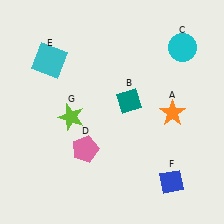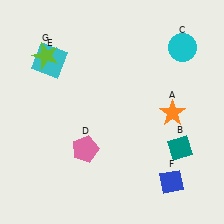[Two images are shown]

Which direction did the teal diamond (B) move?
The teal diamond (B) moved right.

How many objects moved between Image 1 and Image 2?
2 objects moved between the two images.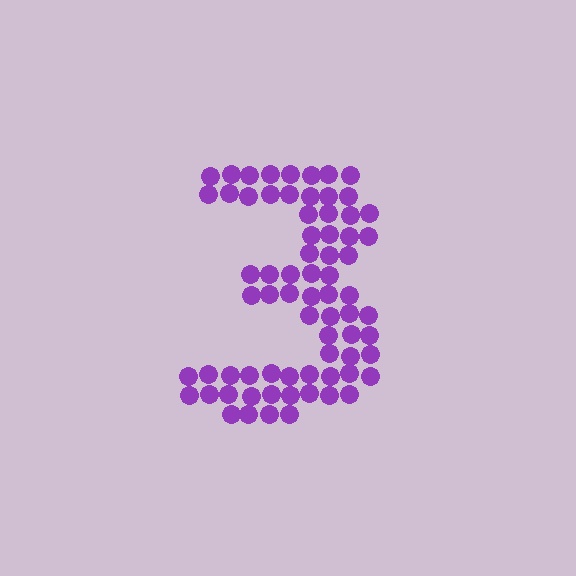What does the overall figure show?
The overall figure shows the digit 3.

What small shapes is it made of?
It is made of small circles.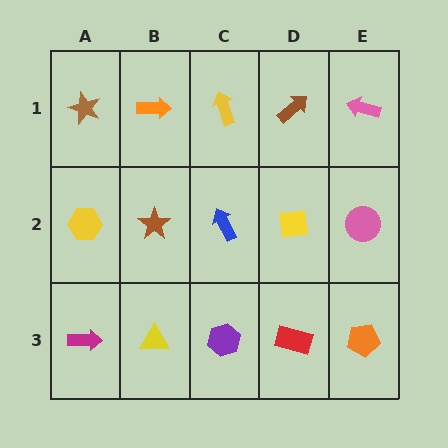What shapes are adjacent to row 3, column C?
A blue arrow (row 2, column C), a yellow triangle (row 3, column B), a red rectangle (row 3, column D).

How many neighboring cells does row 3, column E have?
2.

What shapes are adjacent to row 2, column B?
An orange arrow (row 1, column B), a yellow triangle (row 3, column B), a yellow hexagon (row 2, column A), a blue arrow (row 2, column C).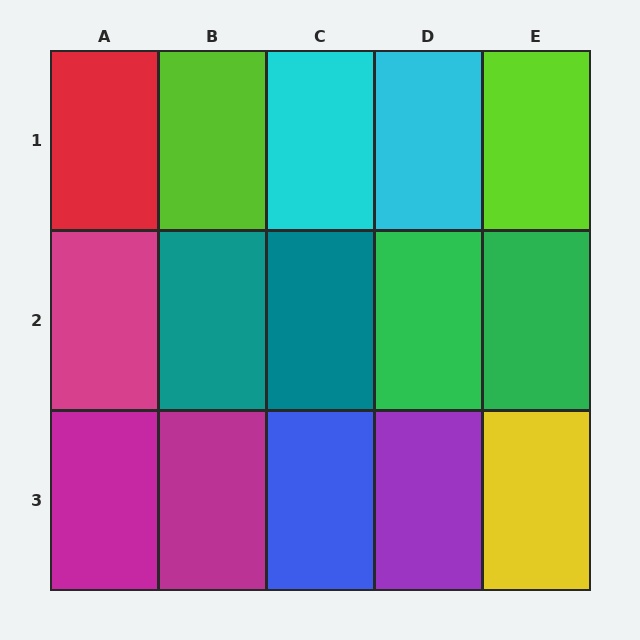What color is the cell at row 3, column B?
Magenta.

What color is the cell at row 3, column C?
Blue.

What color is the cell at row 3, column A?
Magenta.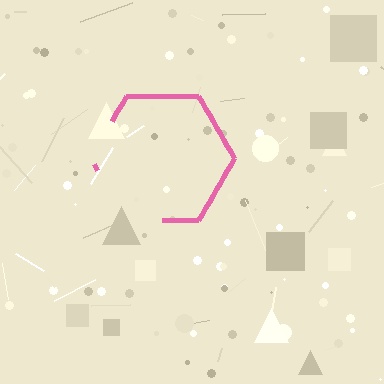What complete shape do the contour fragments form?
The contour fragments form a hexagon.